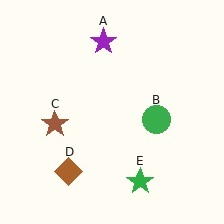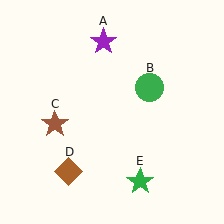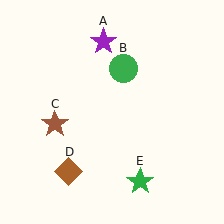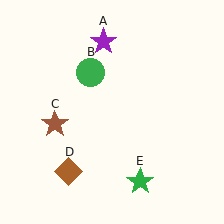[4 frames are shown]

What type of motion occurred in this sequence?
The green circle (object B) rotated counterclockwise around the center of the scene.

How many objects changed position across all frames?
1 object changed position: green circle (object B).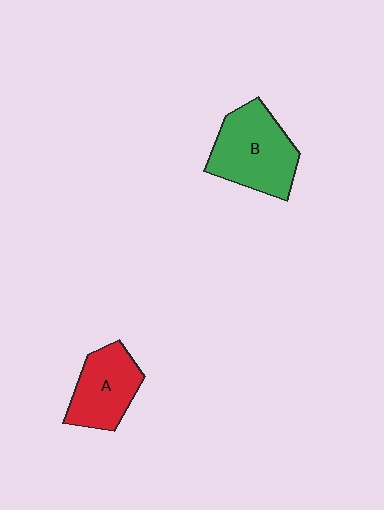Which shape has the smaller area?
Shape A (red).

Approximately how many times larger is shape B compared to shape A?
Approximately 1.3 times.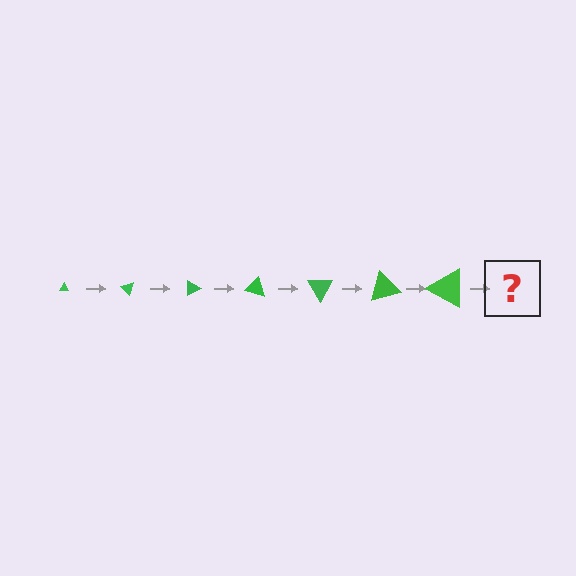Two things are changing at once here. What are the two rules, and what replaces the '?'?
The two rules are that the triangle grows larger each step and it rotates 45 degrees each step. The '?' should be a triangle, larger than the previous one and rotated 315 degrees from the start.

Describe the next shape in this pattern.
It should be a triangle, larger than the previous one and rotated 315 degrees from the start.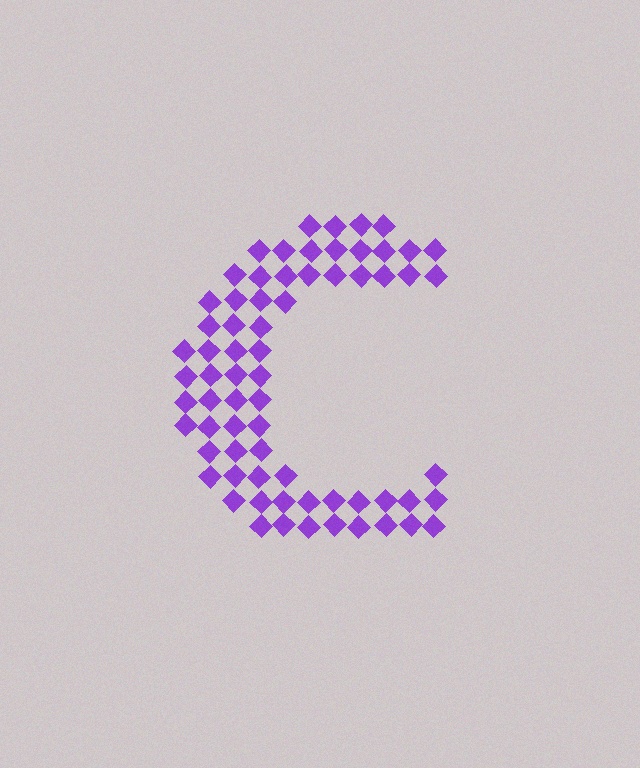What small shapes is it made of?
It is made of small diamonds.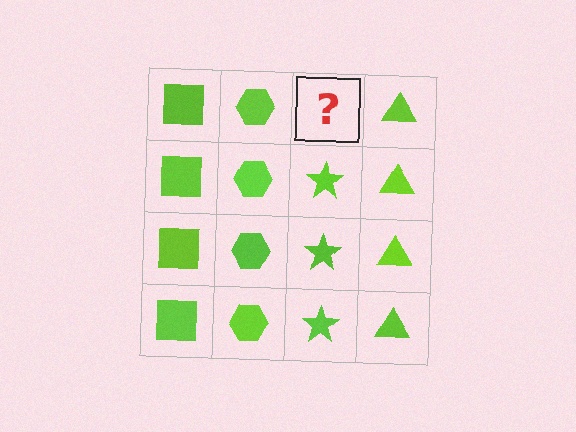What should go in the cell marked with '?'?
The missing cell should contain a lime star.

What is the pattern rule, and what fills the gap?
The rule is that each column has a consistent shape. The gap should be filled with a lime star.